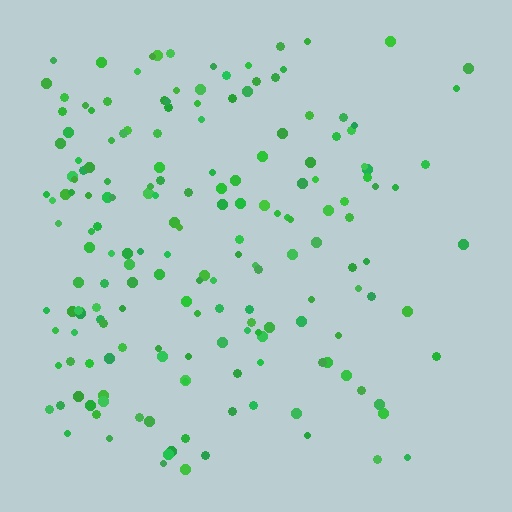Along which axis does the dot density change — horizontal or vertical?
Horizontal.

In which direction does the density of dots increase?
From right to left, with the left side densest.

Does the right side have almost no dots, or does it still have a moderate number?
Still a moderate number, just noticeably fewer than the left.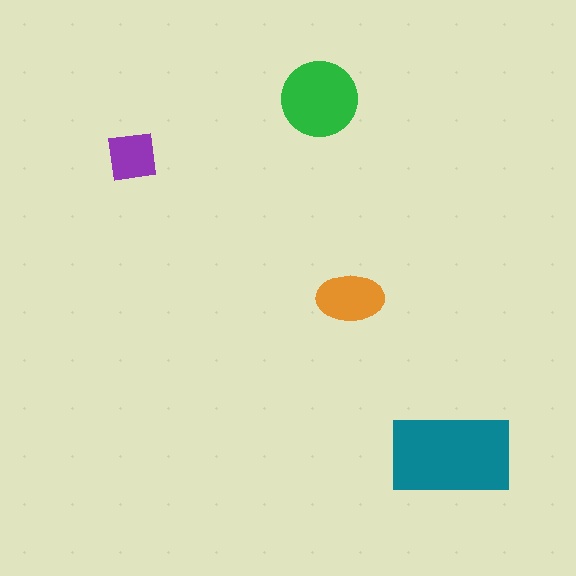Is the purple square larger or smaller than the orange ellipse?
Smaller.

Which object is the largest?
The teal rectangle.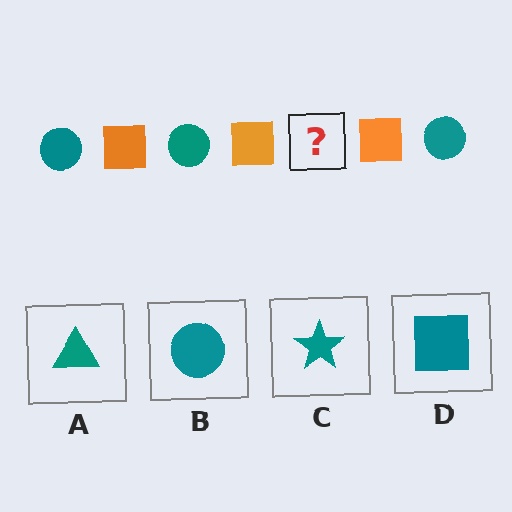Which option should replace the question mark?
Option B.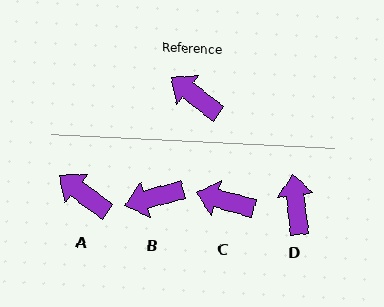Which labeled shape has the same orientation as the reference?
A.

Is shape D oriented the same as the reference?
No, it is off by about 45 degrees.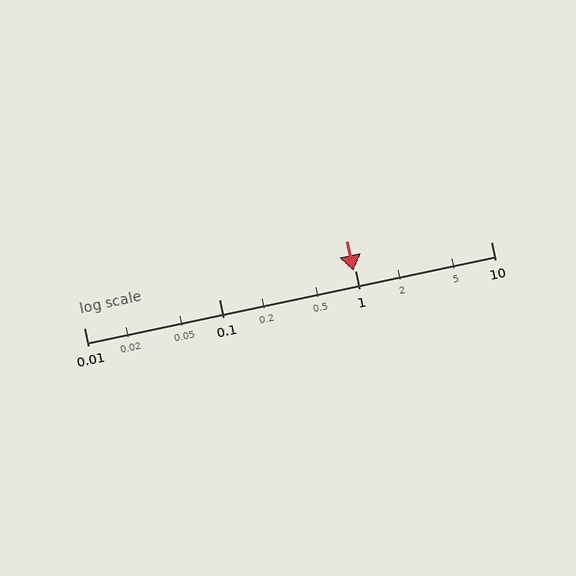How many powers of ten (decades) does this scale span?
The scale spans 3 decades, from 0.01 to 10.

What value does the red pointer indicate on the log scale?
The pointer indicates approximately 0.97.